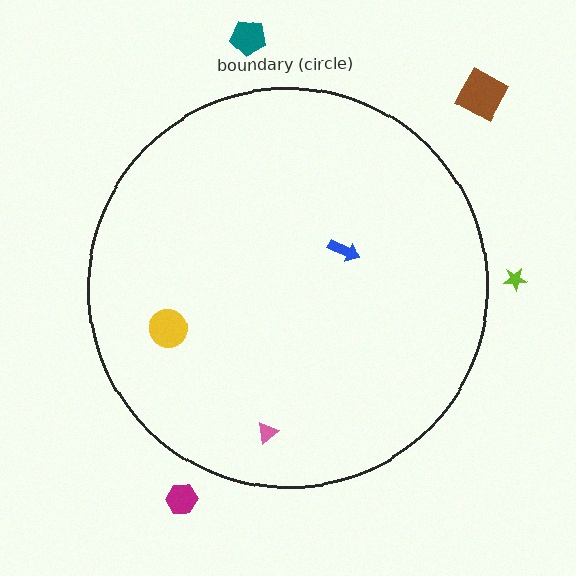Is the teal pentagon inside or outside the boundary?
Outside.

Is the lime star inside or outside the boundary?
Outside.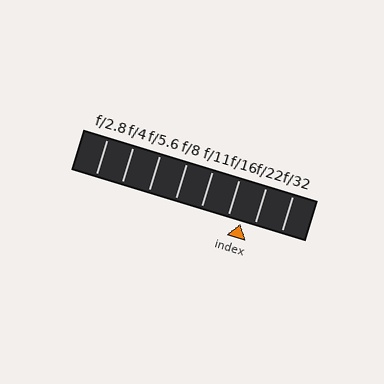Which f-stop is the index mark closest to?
The index mark is closest to f/16.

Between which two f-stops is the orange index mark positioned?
The index mark is between f/16 and f/22.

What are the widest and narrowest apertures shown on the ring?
The widest aperture shown is f/2.8 and the narrowest is f/32.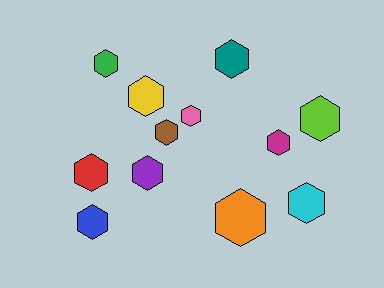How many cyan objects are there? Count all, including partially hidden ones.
There is 1 cyan object.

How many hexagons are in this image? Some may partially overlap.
There are 12 hexagons.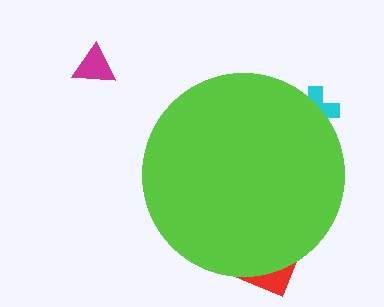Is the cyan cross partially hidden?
Yes, the cyan cross is partially hidden behind the lime circle.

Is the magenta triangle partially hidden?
No, the magenta triangle is fully visible.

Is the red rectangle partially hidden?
Yes, the red rectangle is partially hidden behind the lime circle.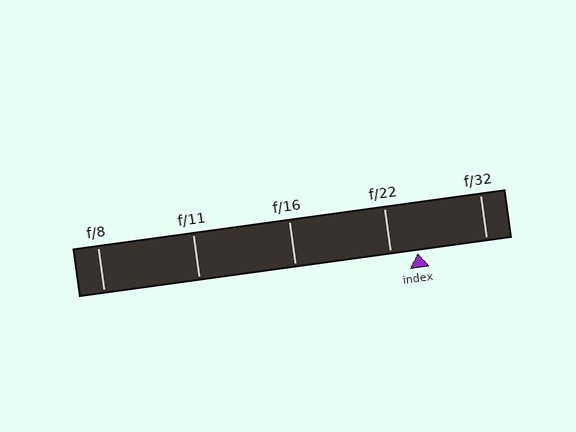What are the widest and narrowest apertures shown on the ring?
The widest aperture shown is f/8 and the narrowest is f/32.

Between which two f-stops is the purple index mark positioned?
The index mark is between f/22 and f/32.